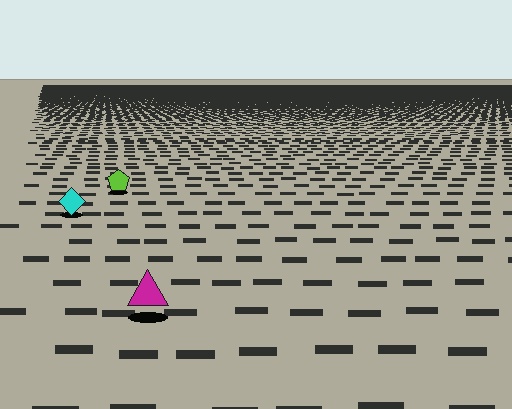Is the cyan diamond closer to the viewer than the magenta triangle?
No. The magenta triangle is closer — you can tell from the texture gradient: the ground texture is coarser near it.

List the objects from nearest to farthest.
From nearest to farthest: the magenta triangle, the cyan diamond, the lime pentagon.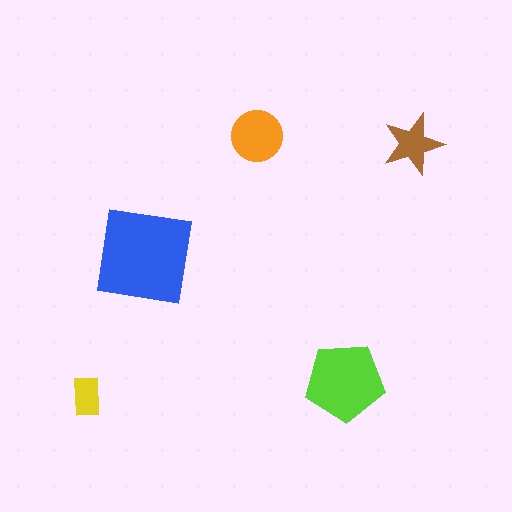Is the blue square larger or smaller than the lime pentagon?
Larger.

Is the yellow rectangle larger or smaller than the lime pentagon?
Smaller.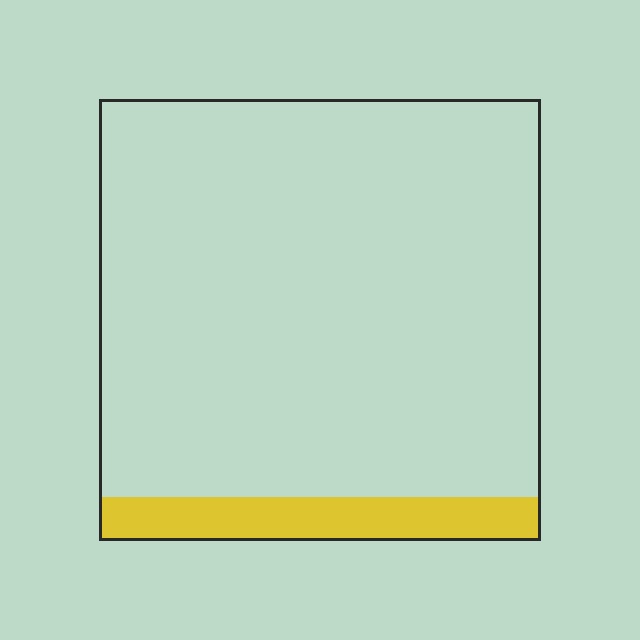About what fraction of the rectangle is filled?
About one tenth (1/10).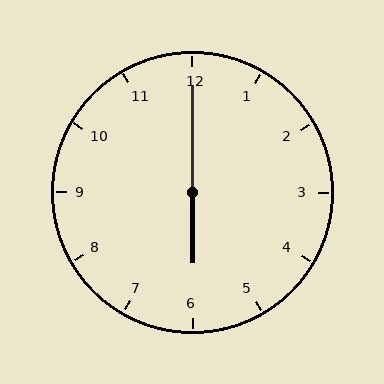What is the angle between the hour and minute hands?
Approximately 180 degrees.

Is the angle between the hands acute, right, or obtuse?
It is obtuse.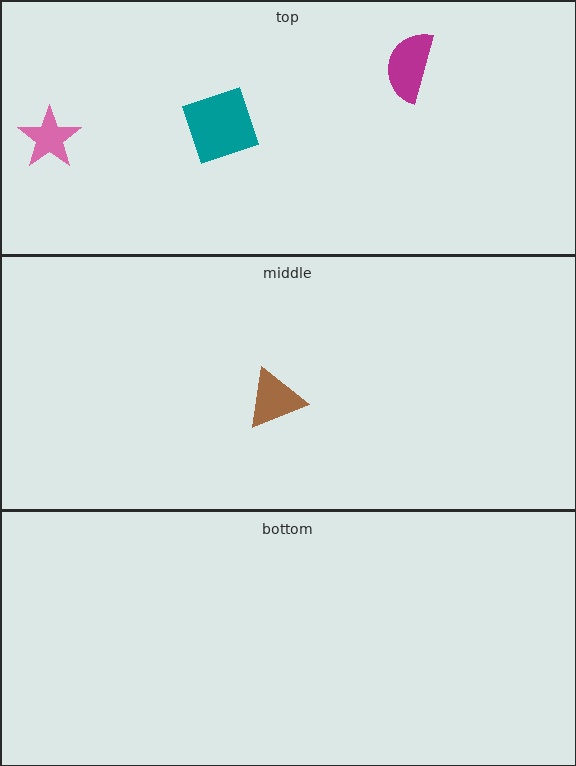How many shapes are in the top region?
3.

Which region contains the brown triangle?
The middle region.